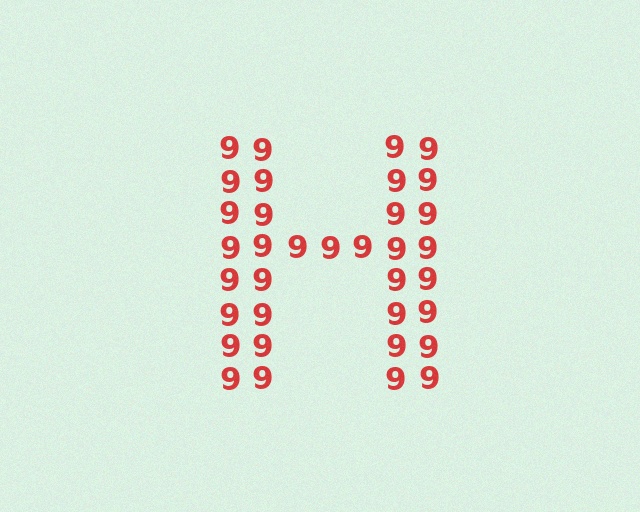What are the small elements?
The small elements are digit 9's.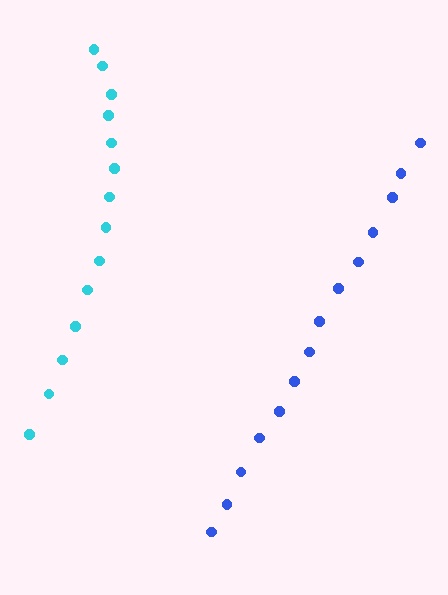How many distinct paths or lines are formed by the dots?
There are 2 distinct paths.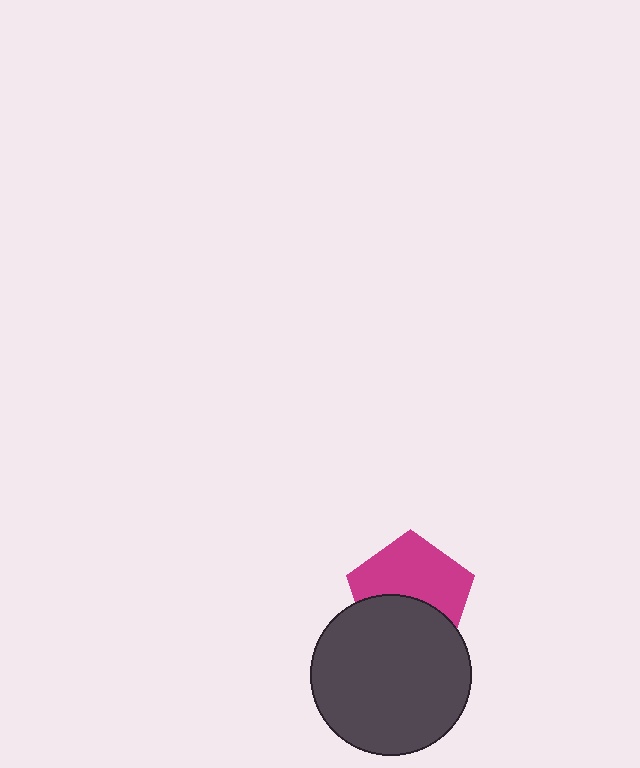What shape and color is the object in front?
The object in front is a dark gray circle.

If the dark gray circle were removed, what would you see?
You would see the complete magenta pentagon.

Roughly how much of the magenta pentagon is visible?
About half of it is visible (roughly 57%).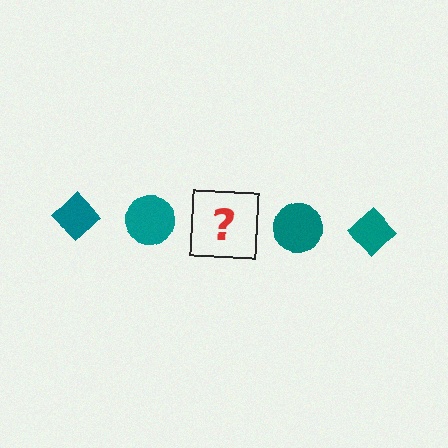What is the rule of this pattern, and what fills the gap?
The rule is that the pattern cycles through diamond, circle shapes in teal. The gap should be filled with a teal diamond.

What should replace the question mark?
The question mark should be replaced with a teal diamond.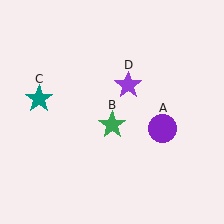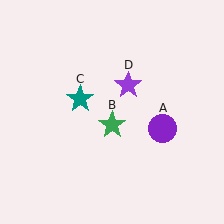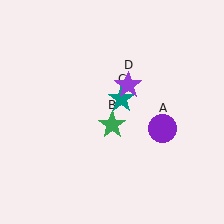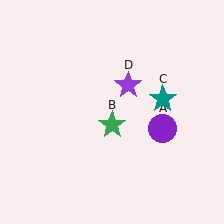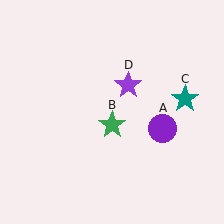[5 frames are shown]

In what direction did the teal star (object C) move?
The teal star (object C) moved right.